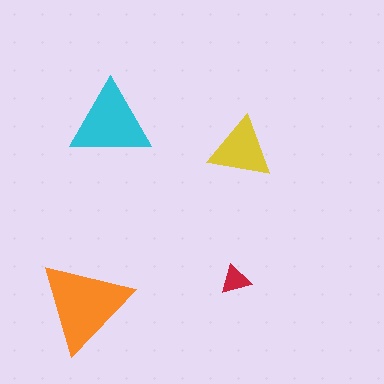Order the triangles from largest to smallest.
the orange one, the cyan one, the yellow one, the red one.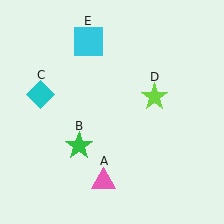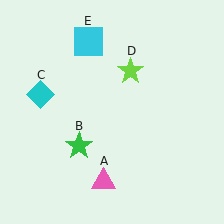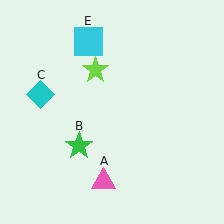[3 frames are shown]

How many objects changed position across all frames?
1 object changed position: lime star (object D).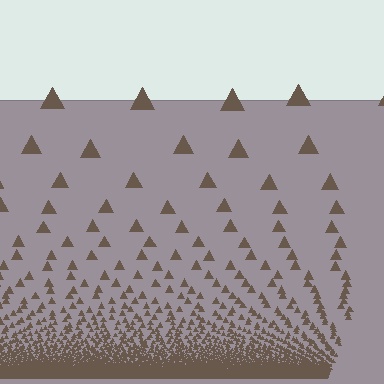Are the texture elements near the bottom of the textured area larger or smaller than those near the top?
Smaller. The gradient is inverted — elements near the bottom are smaller and denser.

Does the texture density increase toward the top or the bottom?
Density increases toward the bottom.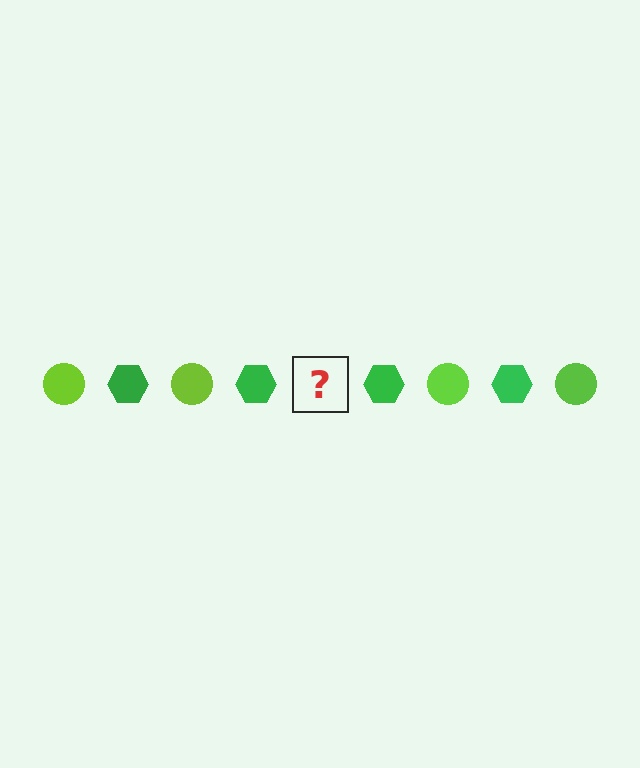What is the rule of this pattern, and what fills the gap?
The rule is that the pattern alternates between lime circle and green hexagon. The gap should be filled with a lime circle.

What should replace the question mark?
The question mark should be replaced with a lime circle.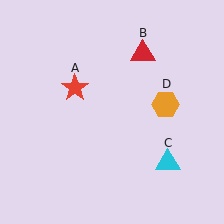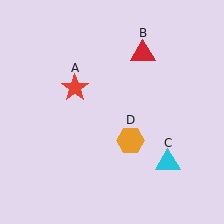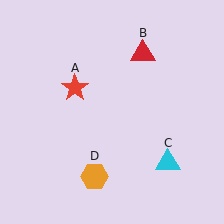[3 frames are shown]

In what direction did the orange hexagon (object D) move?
The orange hexagon (object D) moved down and to the left.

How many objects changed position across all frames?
1 object changed position: orange hexagon (object D).